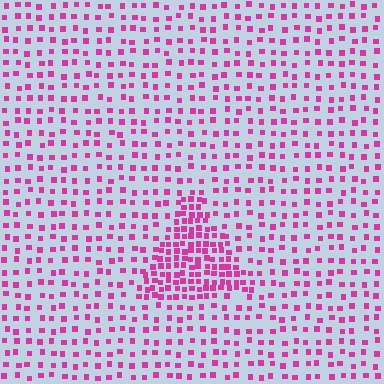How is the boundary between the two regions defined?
The boundary is defined by a change in element density (approximately 2.4x ratio). All elements are the same color, size, and shape.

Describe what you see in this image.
The image contains small magenta elements arranged at two different densities. A triangle-shaped region is visible where the elements are more densely packed than the surrounding area.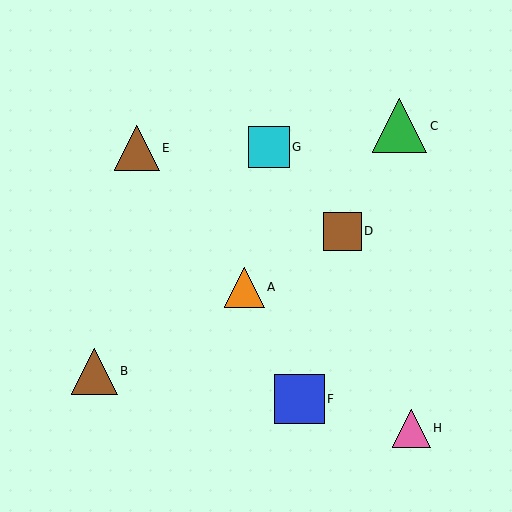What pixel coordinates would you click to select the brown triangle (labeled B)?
Click at (94, 371) to select the brown triangle B.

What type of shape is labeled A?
Shape A is an orange triangle.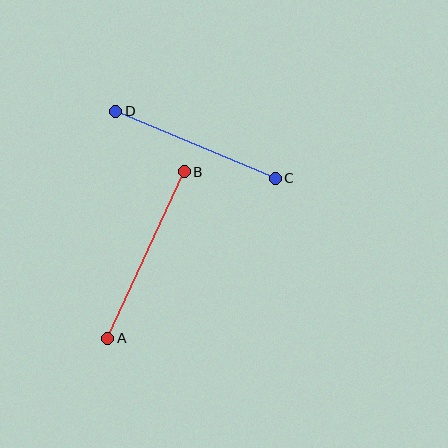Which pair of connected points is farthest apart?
Points A and B are farthest apart.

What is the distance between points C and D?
The distance is approximately 173 pixels.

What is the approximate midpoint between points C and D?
The midpoint is at approximately (196, 145) pixels.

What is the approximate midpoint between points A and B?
The midpoint is at approximately (146, 255) pixels.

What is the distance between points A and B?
The distance is approximately 183 pixels.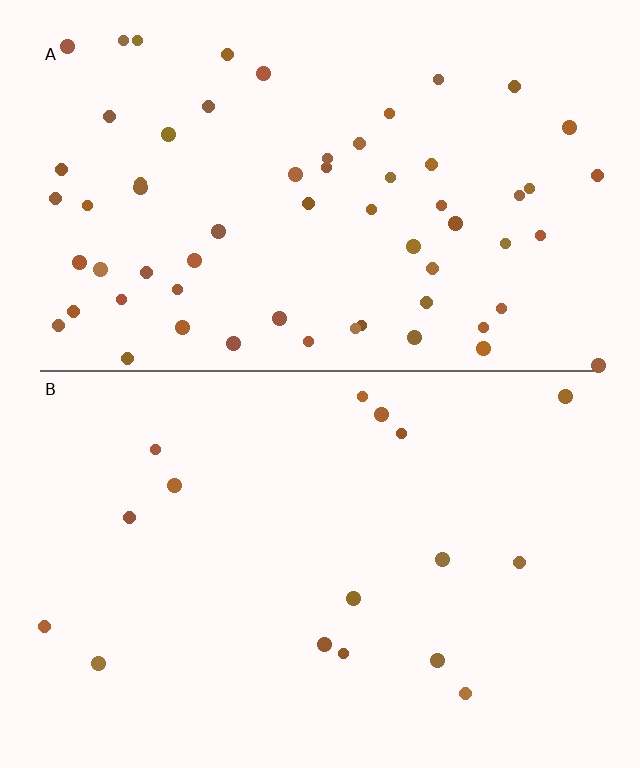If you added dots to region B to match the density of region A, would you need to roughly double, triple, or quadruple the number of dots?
Approximately quadruple.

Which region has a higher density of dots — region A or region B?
A (the top).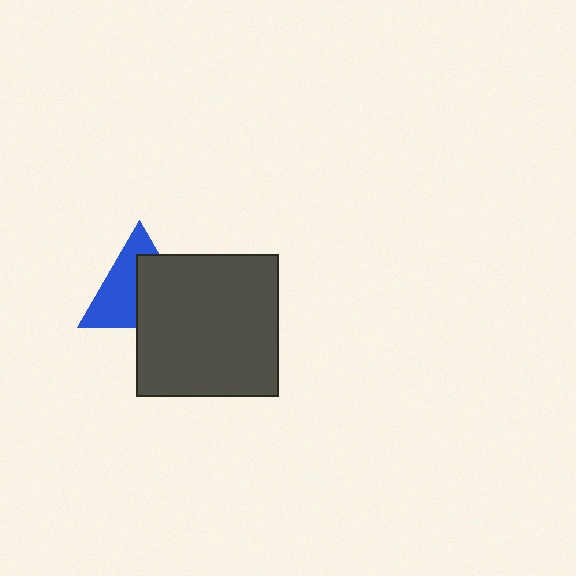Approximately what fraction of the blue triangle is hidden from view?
Roughly 49% of the blue triangle is hidden behind the dark gray square.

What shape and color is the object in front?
The object in front is a dark gray square.